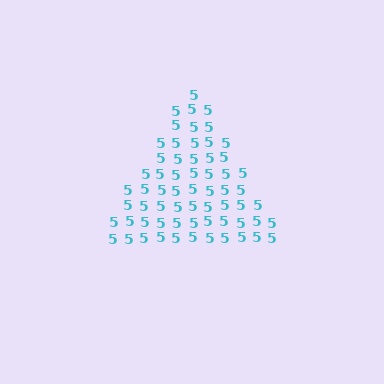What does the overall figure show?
The overall figure shows a triangle.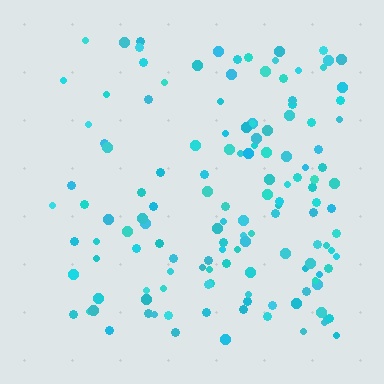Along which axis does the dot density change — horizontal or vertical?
Horizontal.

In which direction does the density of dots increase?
From left to right, with the right side densest.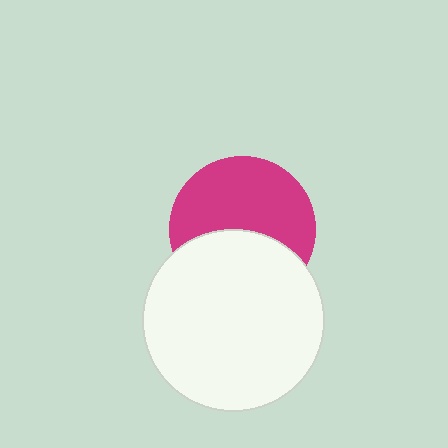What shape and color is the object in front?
The object in front is a white circle.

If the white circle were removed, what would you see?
You would see the complete magenta circle.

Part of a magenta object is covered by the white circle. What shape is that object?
It is a circle.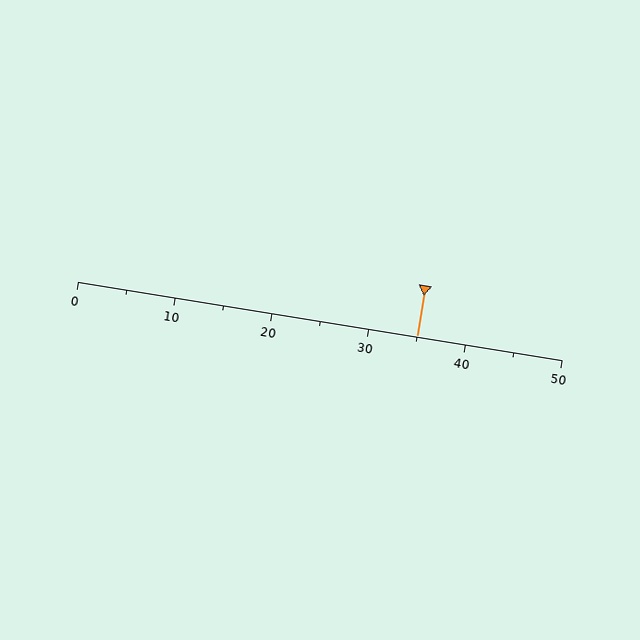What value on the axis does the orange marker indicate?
The marker indicates approximately 35.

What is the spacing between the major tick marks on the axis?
The major ticks are spaced 10 apart.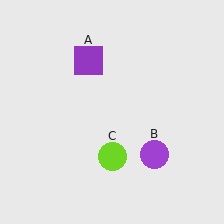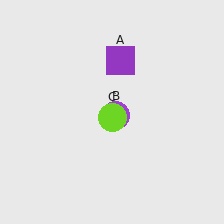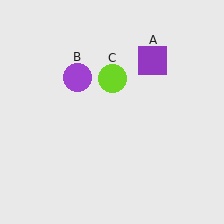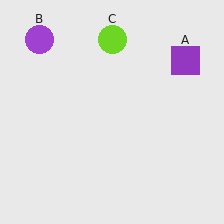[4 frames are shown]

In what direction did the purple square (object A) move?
The purple square (object A) moved right.